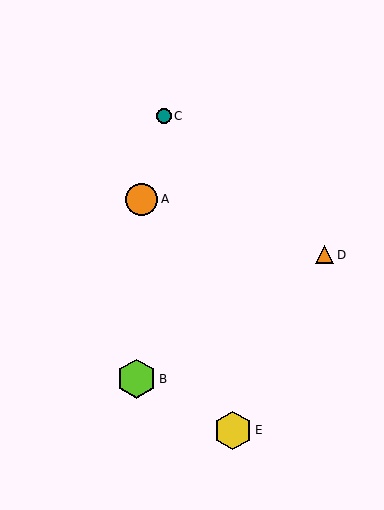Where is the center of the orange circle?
The center of the orange circle is at (141, 199).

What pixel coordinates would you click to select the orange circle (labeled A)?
Click at (141, 199) to select the orange circle A.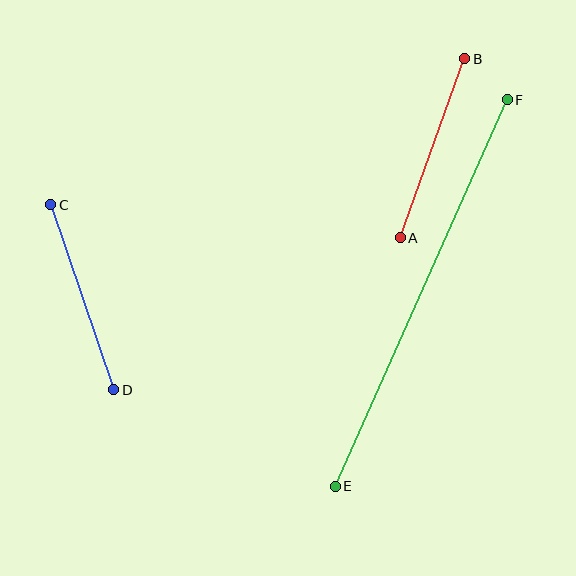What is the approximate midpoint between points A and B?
The midpoint is at approximately (432, 148) pixels.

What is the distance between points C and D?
The distance is approximately 195 pixels.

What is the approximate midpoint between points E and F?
The midpoint is at approximately (421, 293) pixels.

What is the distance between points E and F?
The distance is approximately 423 pixels.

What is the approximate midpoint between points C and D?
The midpoint is at approximately (82, 297) pixels.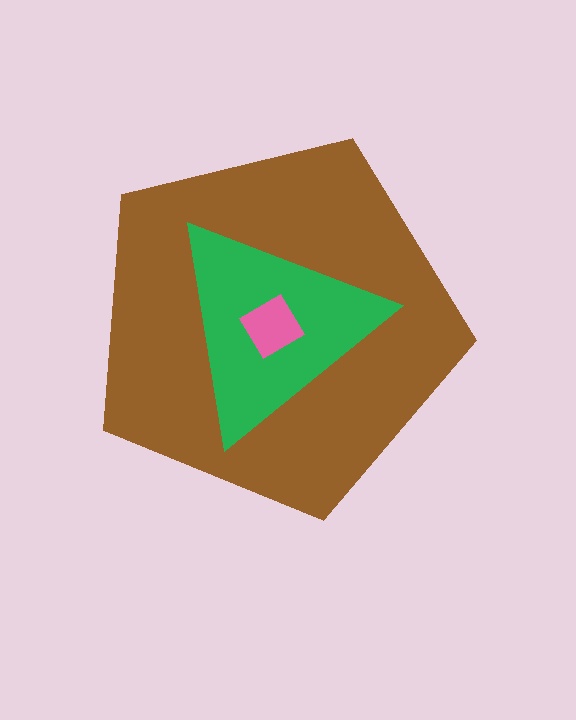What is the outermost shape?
The brown pentagon.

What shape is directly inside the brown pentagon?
The green triangle.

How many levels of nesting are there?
3.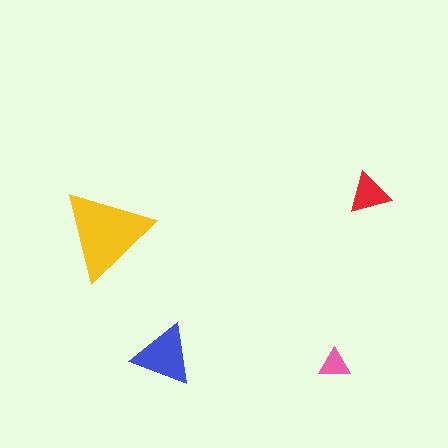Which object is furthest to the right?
The red triangle is rightmost.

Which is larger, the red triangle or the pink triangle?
The red one.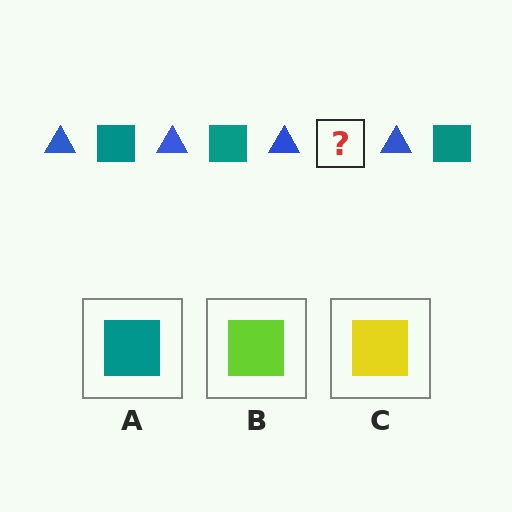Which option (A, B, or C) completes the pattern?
A.